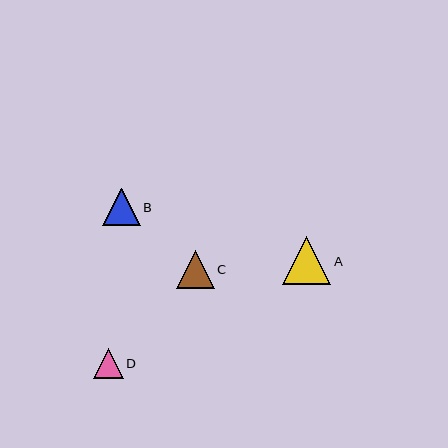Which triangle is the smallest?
Triangle D is the smallest with a size of approximately 30 pixels.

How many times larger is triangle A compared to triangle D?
Triangle A is approximately 1.6 times the size of triangle D.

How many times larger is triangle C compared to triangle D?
Triangle C is approximately 1.2 times the size of triangle D.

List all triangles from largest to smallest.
From largest to smallest: A, B, C, D.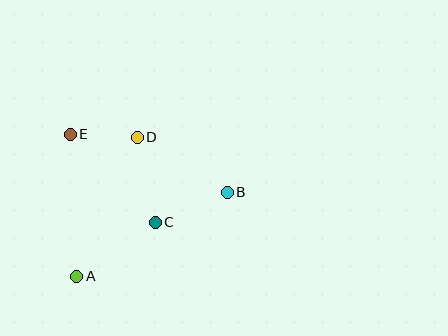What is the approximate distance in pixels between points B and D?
The distance between B and D is approximately 105 pixels.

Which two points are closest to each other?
Points D and E are closest to each other.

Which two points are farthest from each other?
Points A and B are farthest from each other.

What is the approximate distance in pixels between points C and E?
The distance between C and E is approximately 122 pixels.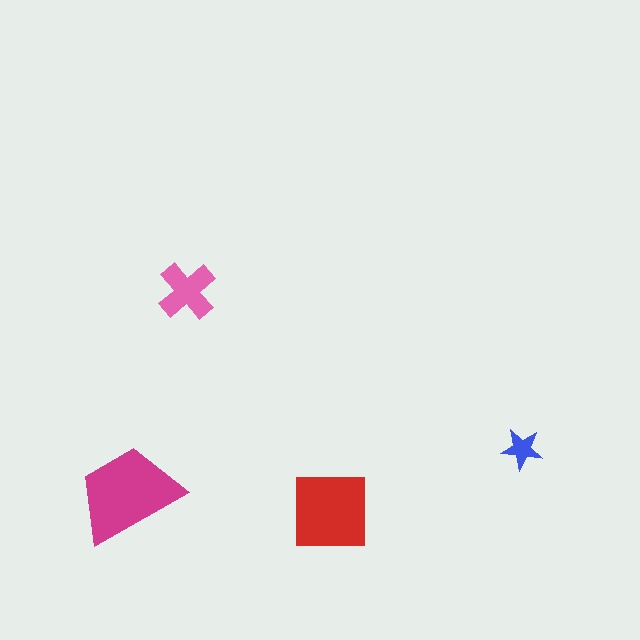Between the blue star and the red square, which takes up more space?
The red square.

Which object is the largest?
The magenta trapezoid.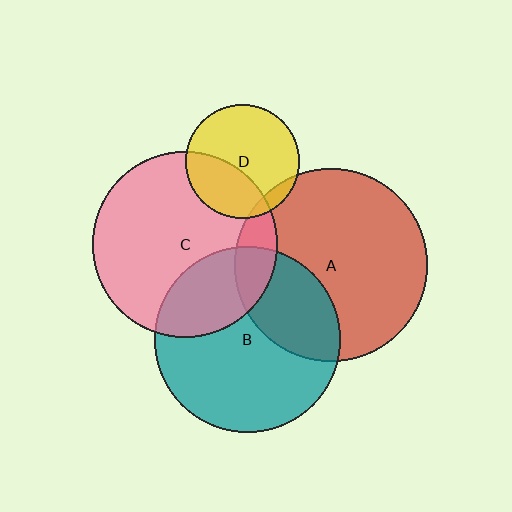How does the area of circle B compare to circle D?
Approximately 2.7 times.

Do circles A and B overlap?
Yes.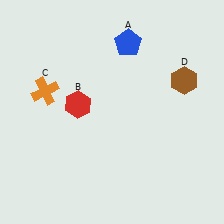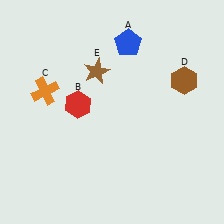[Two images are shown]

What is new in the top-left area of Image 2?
A brown star (E) was added in the top-left area of Image 2.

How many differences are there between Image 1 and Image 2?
There is 1 difference between the two images.